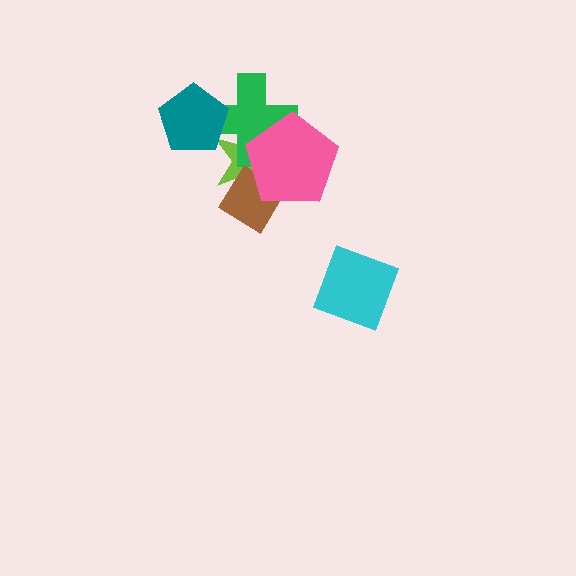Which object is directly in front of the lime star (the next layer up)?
The green cross is directly in front of the lime star.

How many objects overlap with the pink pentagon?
3 objects overlap with the pink pentagon.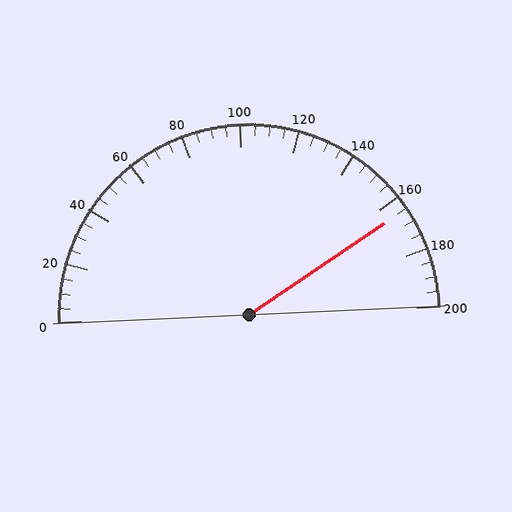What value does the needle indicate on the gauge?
The needle indicates approximately 165.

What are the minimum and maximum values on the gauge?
The gauge ranges from 0 to 200.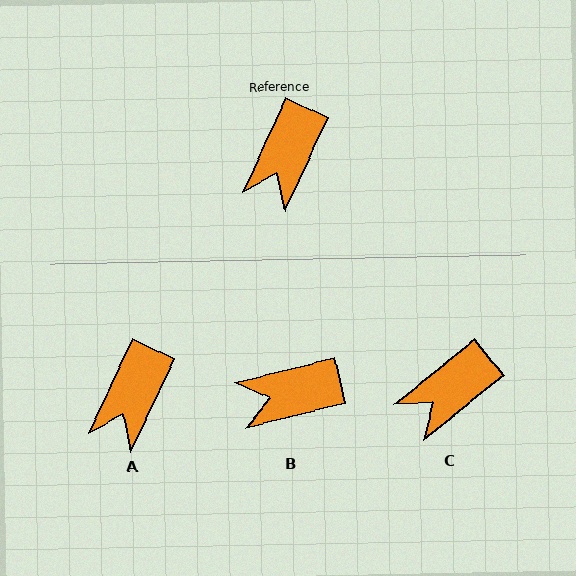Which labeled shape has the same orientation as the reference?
A.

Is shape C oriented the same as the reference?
No, it is off by about 26 degrees.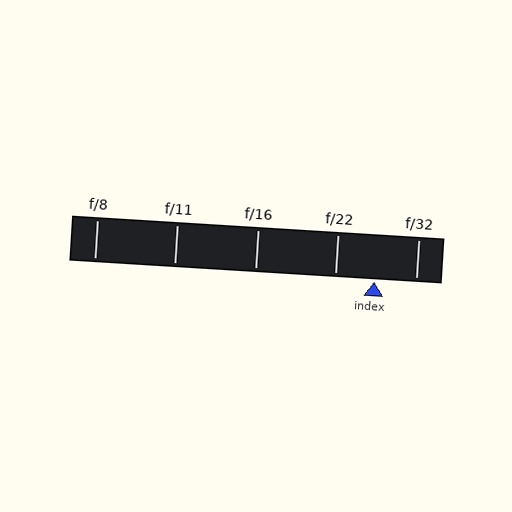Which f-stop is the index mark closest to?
The index mark is closest to f/22.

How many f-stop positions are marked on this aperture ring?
There are 5 f-stop positions marked.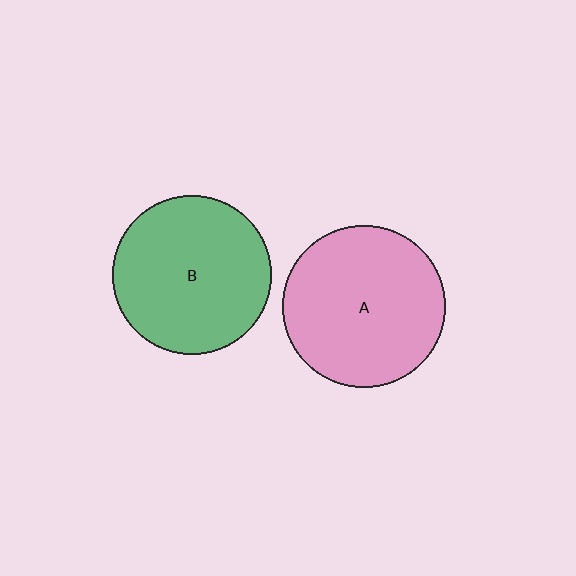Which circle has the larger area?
Circle A (pink).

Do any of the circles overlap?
No, none of the circles overlap.